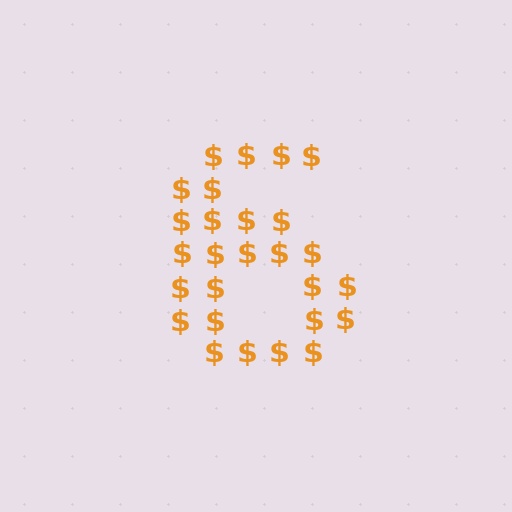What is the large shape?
The large shape is the digit 6.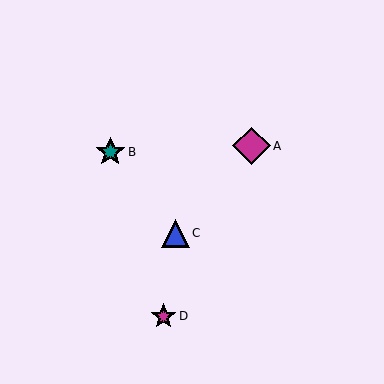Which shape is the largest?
The magenta diamond (labeled A) is the largest.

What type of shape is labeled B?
Shape B is a teal star.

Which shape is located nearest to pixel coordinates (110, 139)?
The teal star (labeled B) at (110, 152) is nearest to that location.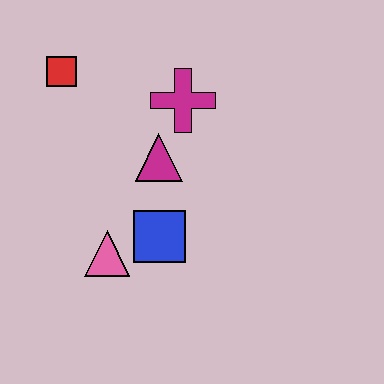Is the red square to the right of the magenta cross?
No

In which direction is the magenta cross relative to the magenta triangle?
The magenta cross is above the magenta triangle.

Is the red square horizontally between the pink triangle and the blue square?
No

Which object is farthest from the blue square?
The red square is farthest from the blue square.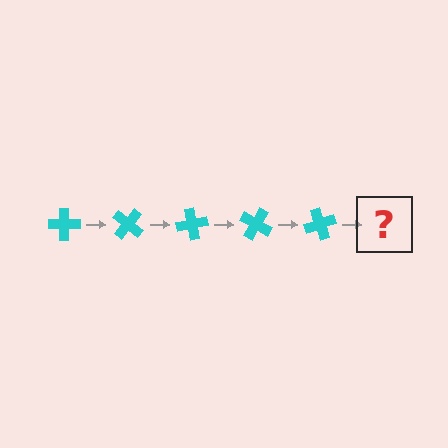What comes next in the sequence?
The next element should be a cyan cross rotated 200 degrees.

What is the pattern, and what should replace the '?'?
The pattern is that the cross rotates 40 degrees each step. The '?' should be a cyan cross rotated 200 degrees.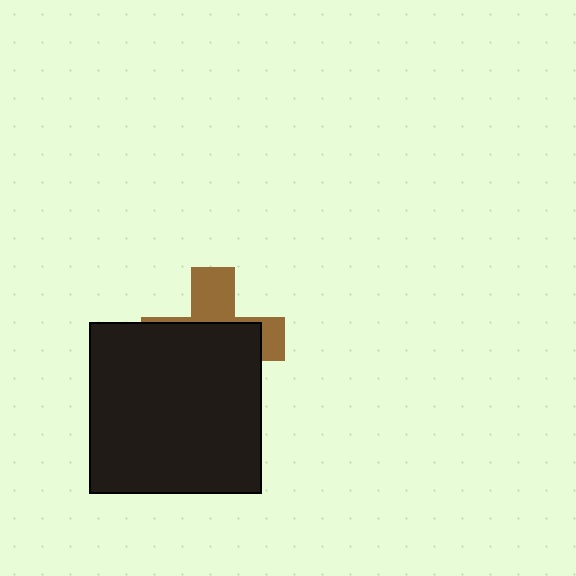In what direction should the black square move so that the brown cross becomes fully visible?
The black square should move down. That is the shortest direction to clear the overlap and leave the brown cross fully visible.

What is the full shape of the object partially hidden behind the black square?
The partially hidden object is a brown cross.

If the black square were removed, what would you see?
You would see the complete brown cross.